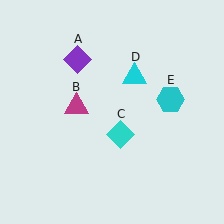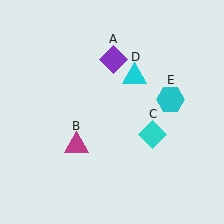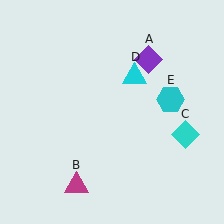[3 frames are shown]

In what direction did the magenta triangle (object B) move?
The magenta triangle (object B) moved down.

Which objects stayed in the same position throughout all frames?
Cyan triangle (object D) and cyan hexagon (object E) remained stationary.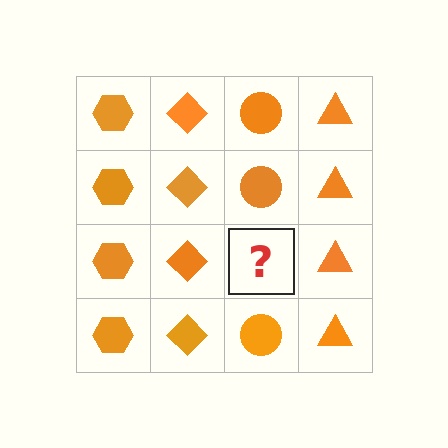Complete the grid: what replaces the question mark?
The question mark should be replaced with an orange circle.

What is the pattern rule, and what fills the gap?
The rule is that each column has a consistent shape. The gap should be filled with an orange circle.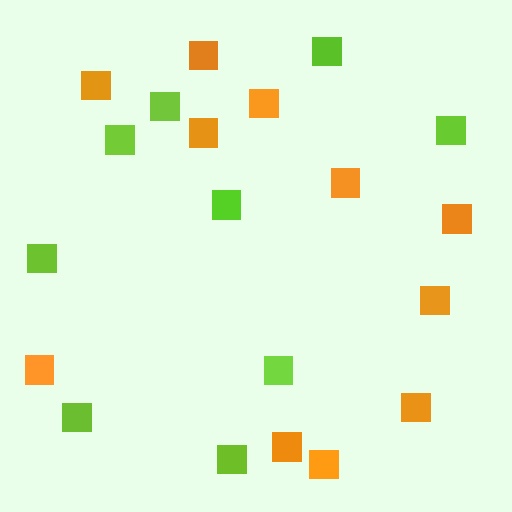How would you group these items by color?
There are 2 groups: one group of orange squares (11) and one group of lime squares (9).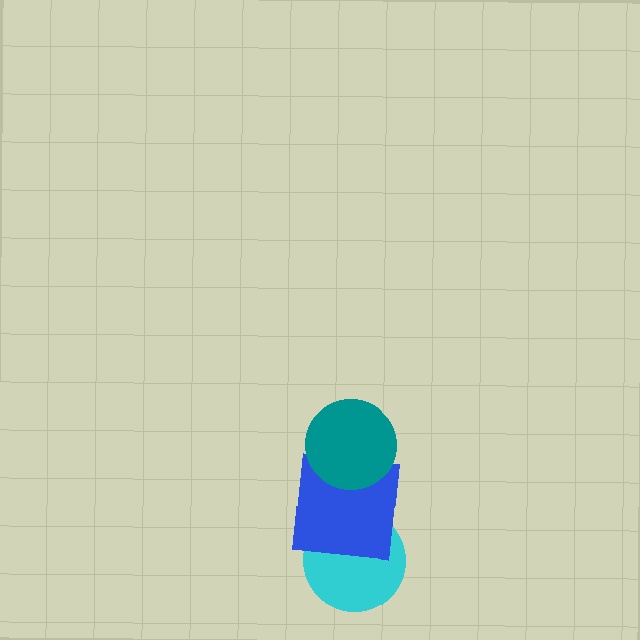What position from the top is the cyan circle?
The cyan circle is 3rd from the top.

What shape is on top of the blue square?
The teal circle is on top of the blue square.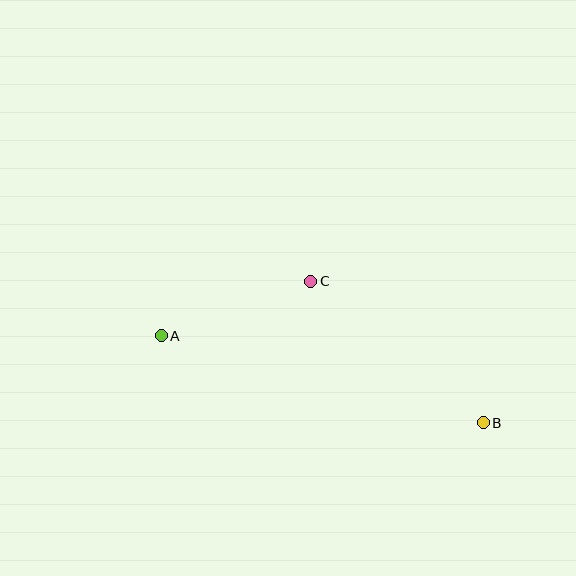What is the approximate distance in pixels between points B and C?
The distance between B and C is approximately 223 pixels.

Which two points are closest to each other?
Points A and C are closest to each other.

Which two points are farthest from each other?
Points A and B are farthest from each other.